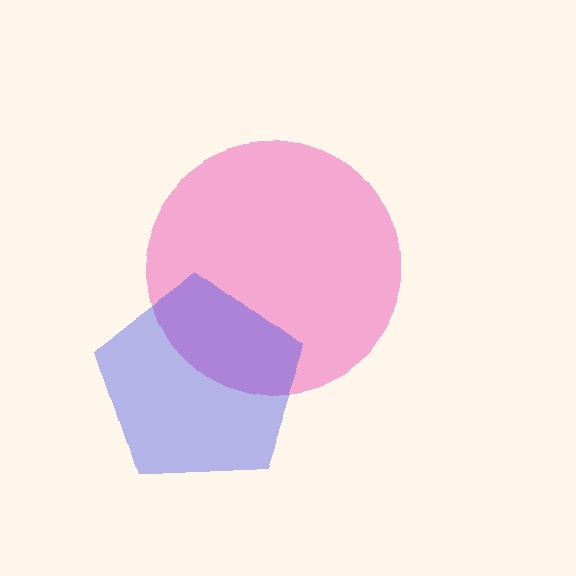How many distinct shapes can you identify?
There are 2 distinct shapes: a pink circle, a blue pentagon.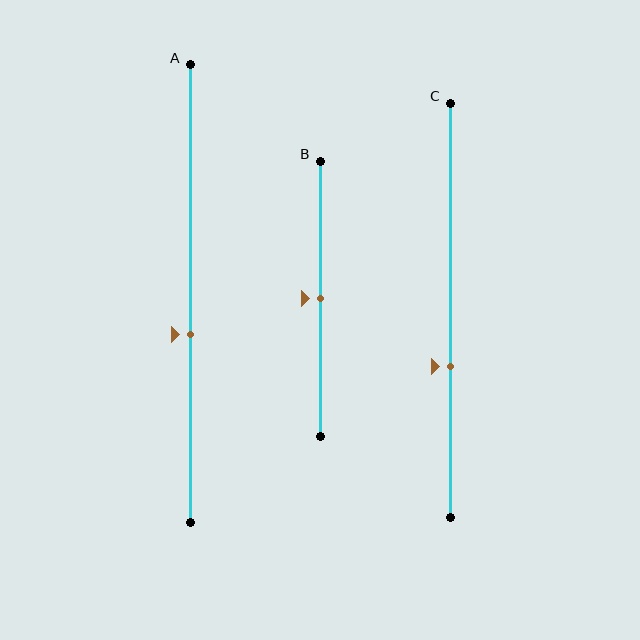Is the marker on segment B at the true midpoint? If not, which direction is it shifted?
Yes, the marker on segment B is at the true midpoint.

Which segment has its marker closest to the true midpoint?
Segment B has its marker closest to the true midpoint.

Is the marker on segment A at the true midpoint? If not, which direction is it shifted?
No, the marker on segment A is shifted downward by about 9% of the segment length.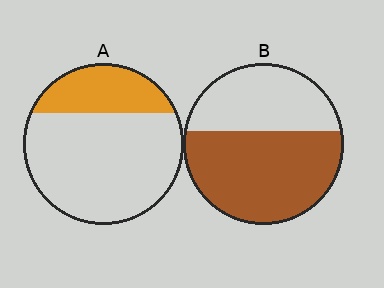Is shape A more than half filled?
No.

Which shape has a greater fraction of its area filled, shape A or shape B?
Shape B.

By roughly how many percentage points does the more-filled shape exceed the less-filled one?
By roughly 35 percentage points (B over A).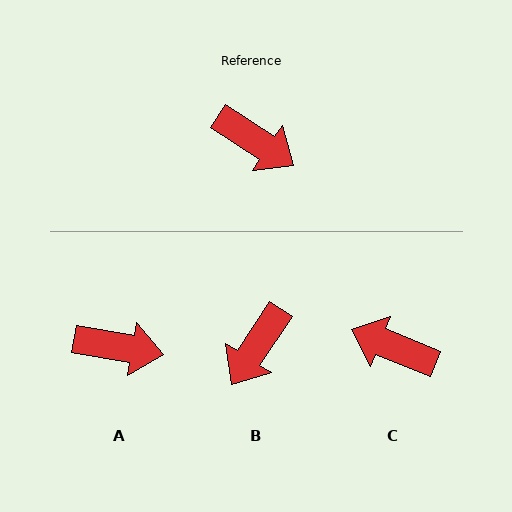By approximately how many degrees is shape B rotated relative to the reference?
Approximately 90 degrees clockwise.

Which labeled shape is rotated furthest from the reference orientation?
C, about 169 degrees away.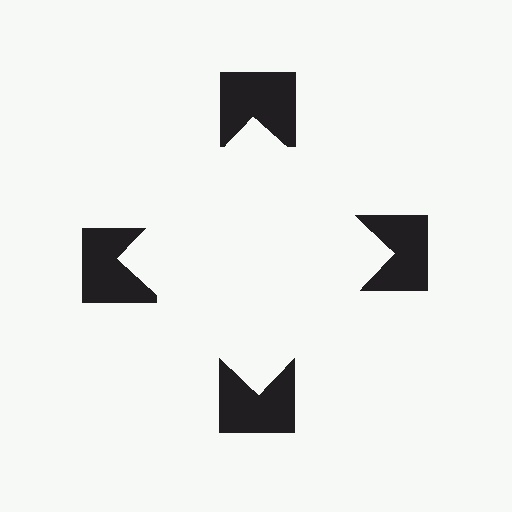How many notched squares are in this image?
There are 4 — one at each vertex of the illusory square.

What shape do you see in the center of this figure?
An illusory square — its edges are inferred from the aligned wedge cuts in the notched squares, not physically drawn.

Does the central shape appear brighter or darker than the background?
It typically appears slightly brighter than the background, even though no actual brightness change is drawn.